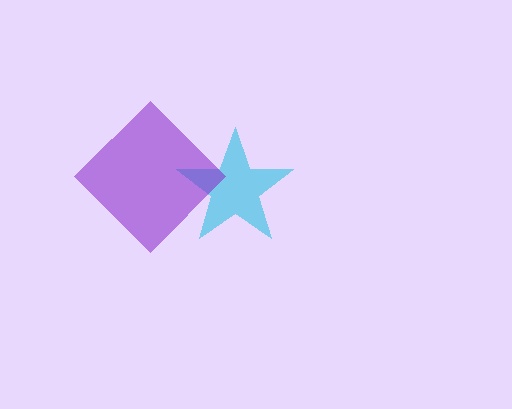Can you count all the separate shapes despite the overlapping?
Yes, there are 2 separate shapes.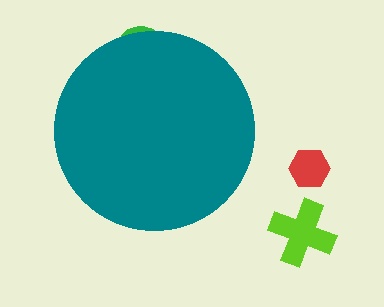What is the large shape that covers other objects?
A teal circle.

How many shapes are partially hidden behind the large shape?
1 shape is partially hidden.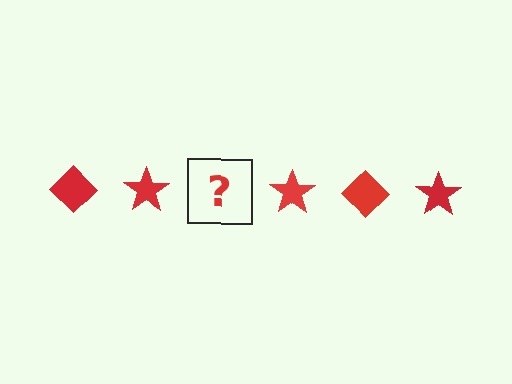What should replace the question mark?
The question mark should be replaced with a red diamond.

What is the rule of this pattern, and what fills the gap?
The rule is that the pattern cycles through diamond, star shapes in red. The gap should be filled with a red diamond.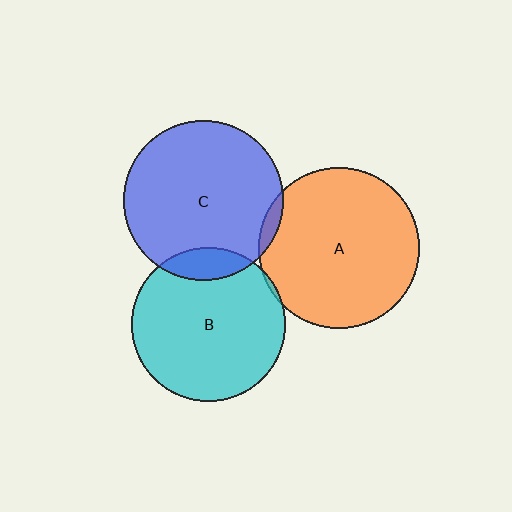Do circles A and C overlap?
Yes.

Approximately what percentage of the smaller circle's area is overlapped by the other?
Approximately 5%.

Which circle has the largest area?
Circle A (orange).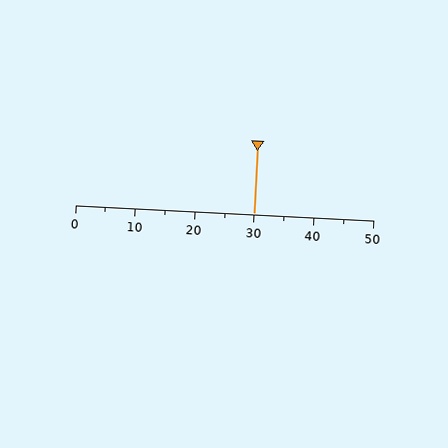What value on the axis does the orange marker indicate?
The marker indicates approximately 30.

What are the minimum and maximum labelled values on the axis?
The axis runs from 0 to 50.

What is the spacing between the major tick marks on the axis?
The major ticks are spaced 10 apart.